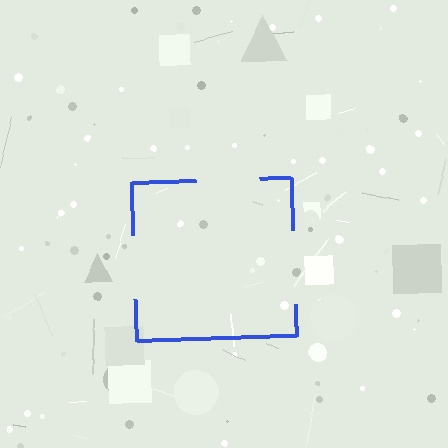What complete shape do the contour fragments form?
The contour fragments form a square.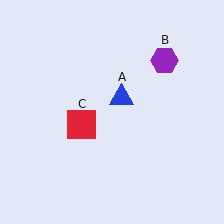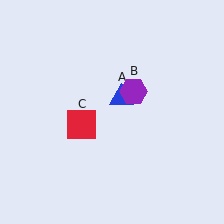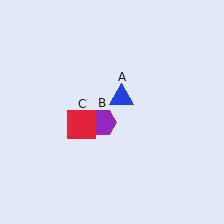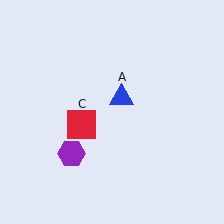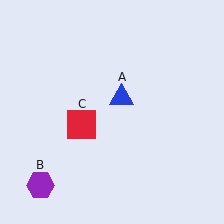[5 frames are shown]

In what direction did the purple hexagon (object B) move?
The purple hexagon (object B) moved down and to the left.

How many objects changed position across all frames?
1 object changed position: purple hexagon (object B).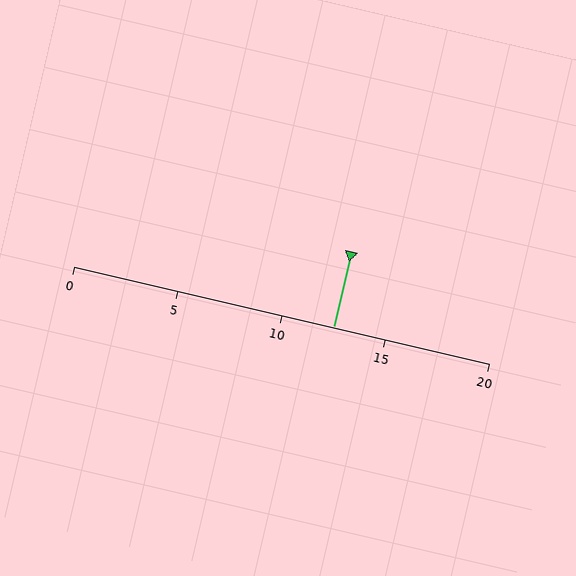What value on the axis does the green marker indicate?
The marker indicates approximately 12.5.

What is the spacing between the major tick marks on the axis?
The major ticks are spaced 5 apart.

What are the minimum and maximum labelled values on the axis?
The axis runs from 0 to 20.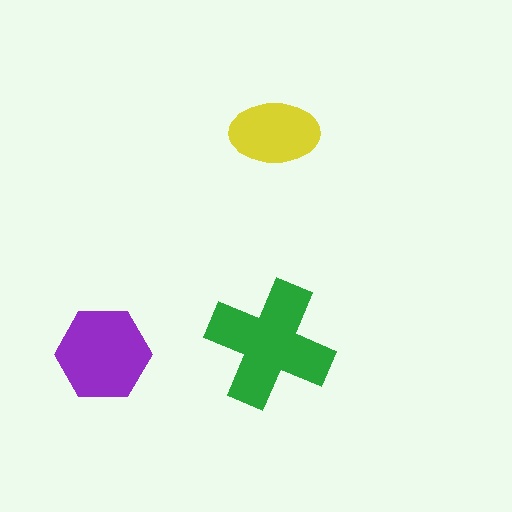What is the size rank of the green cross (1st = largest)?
1st.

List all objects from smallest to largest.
The yellow ellipse, the purple hexagon, the green cross.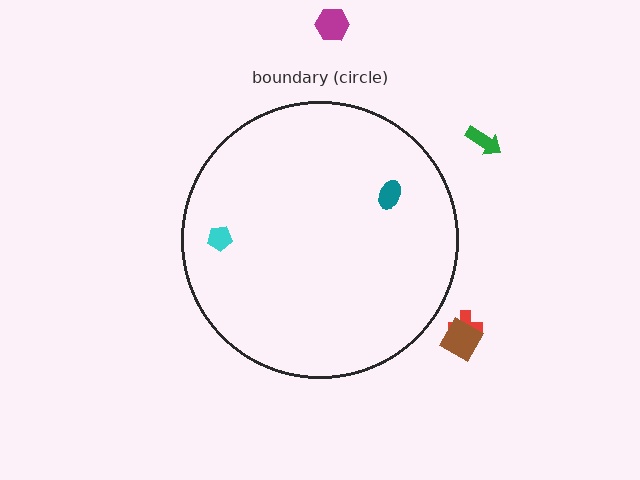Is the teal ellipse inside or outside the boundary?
Inside.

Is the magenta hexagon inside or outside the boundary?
Outside.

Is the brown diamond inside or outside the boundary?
Outside.